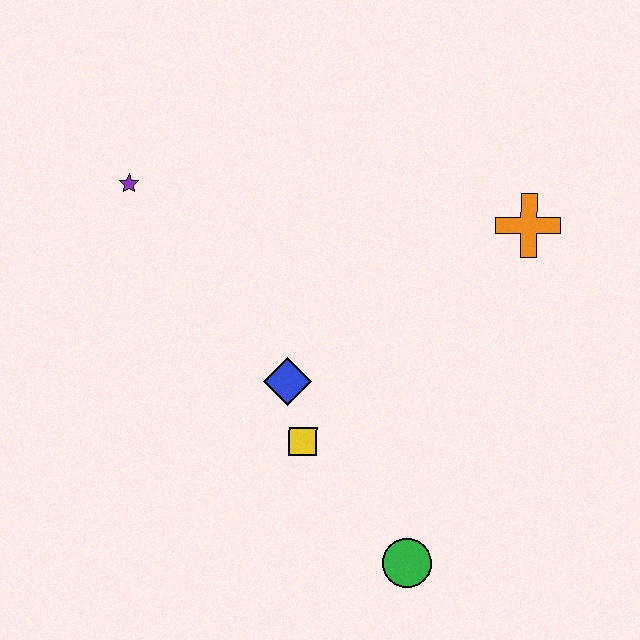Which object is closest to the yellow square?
The blue diamond is closest to the yellow square.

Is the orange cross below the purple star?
Yes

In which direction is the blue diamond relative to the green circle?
The blue diamond is above the green circle.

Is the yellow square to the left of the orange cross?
Yes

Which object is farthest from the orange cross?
The purple star is farthest from the orange cross.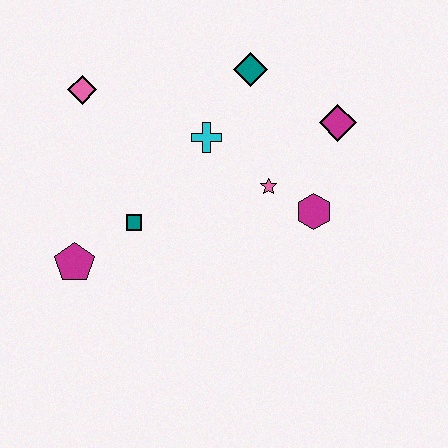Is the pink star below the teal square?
No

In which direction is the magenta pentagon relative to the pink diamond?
The magenta pentagon is below the pink diamond.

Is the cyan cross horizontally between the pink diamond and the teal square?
No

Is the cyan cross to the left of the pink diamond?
No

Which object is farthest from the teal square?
The magenta diamond is farthest from the teal square.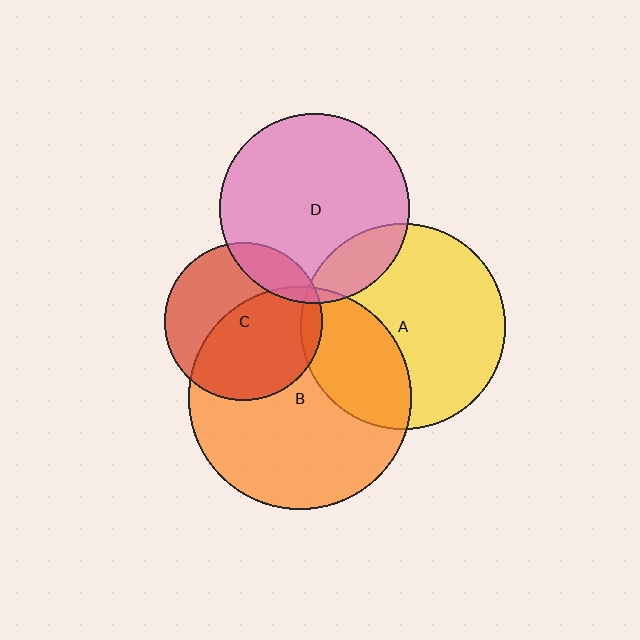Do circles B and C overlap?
Yes.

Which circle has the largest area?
Circle B (orange).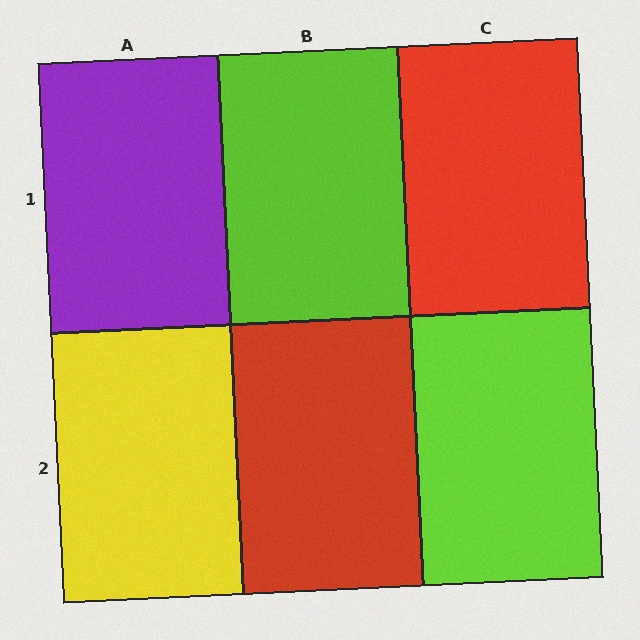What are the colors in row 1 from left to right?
Purple, lime, red.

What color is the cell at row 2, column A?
Yellow.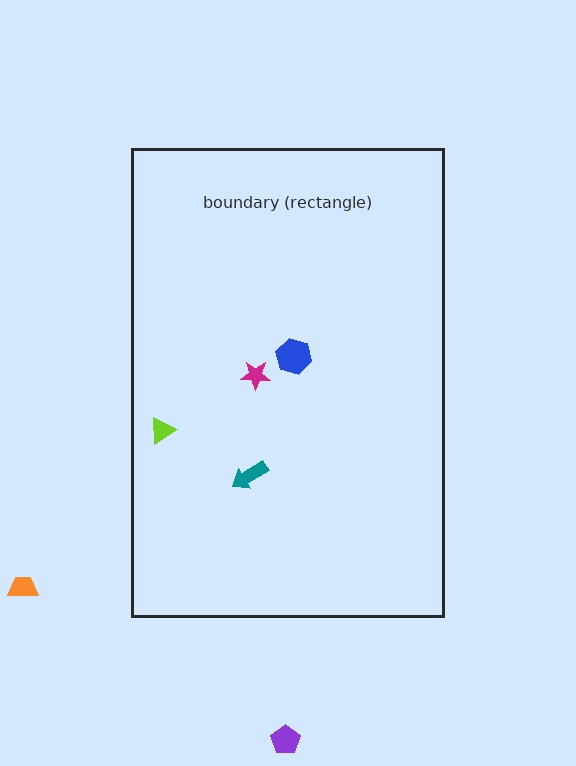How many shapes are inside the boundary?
4 inside, 2 outside.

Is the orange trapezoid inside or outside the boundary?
Outside.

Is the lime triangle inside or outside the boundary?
Inside.